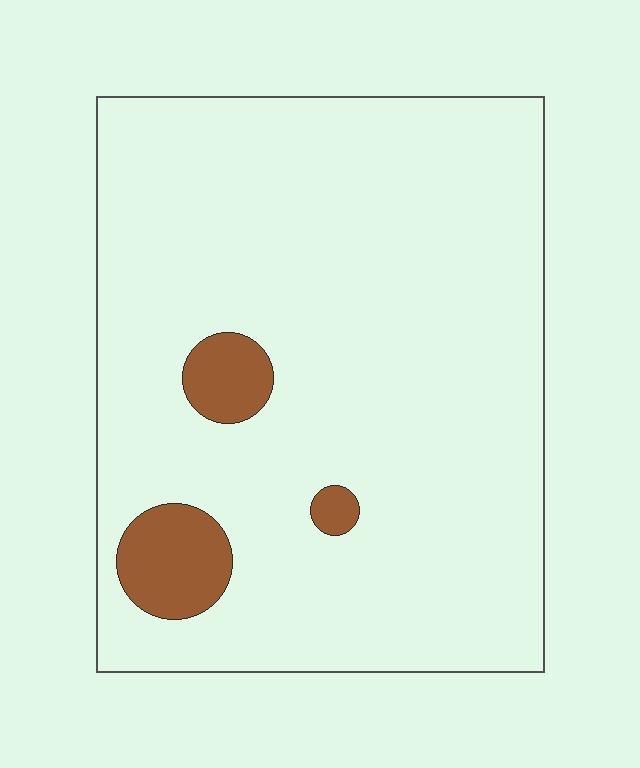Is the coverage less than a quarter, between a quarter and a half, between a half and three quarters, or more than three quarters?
Less than a quarter.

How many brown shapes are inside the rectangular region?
3.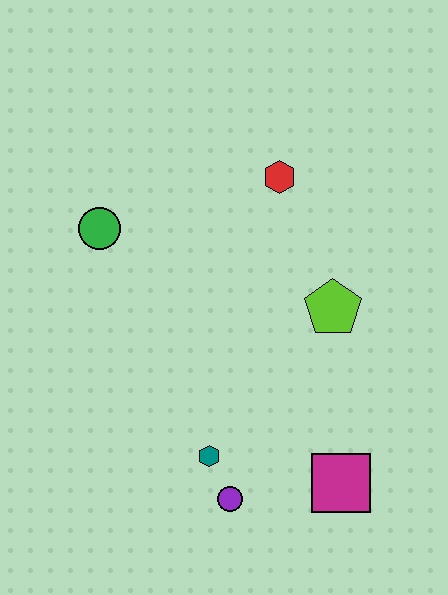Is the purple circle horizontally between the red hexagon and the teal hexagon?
Yes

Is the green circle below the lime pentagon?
No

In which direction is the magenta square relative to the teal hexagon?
The magenta square is to the right of the teal hexagon.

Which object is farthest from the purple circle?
The red hexagon is farthest from the purple circle.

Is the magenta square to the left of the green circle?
No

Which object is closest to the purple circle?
The teal hexagon is closest to the purple circle.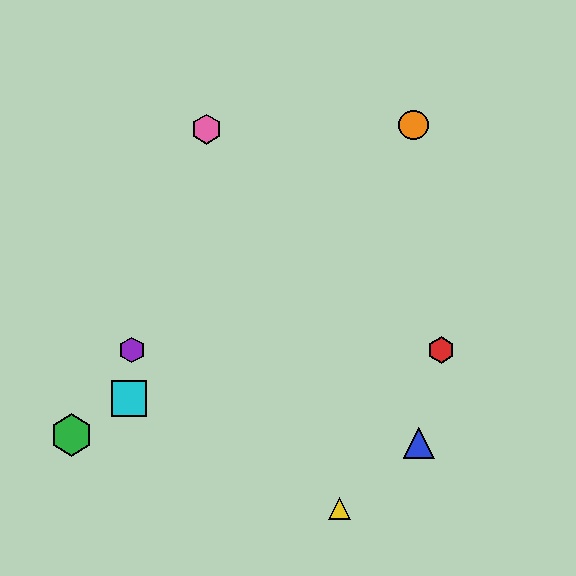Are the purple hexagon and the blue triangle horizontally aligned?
No, the purple hexagon is at y≈350 and the blue triangle is at y≈443.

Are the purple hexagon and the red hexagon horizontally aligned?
Yes, both are at y≈350.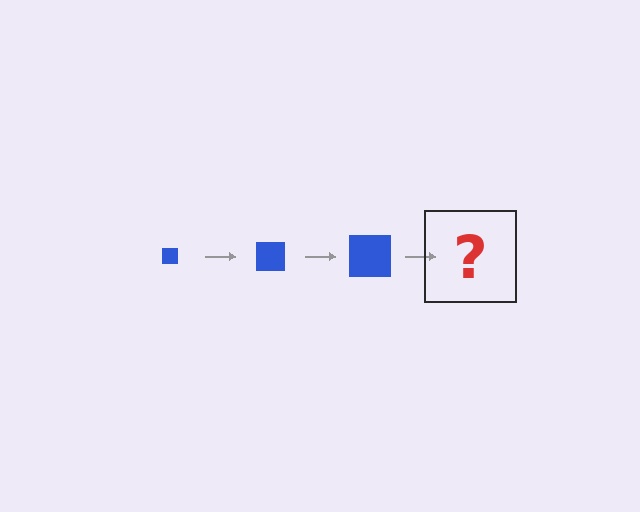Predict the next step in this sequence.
The next step is a blue square, larger than the previous one.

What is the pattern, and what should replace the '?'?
The pattern is that the square gets progressively larger each step. The '?' should be a blue square, larger than the previous one.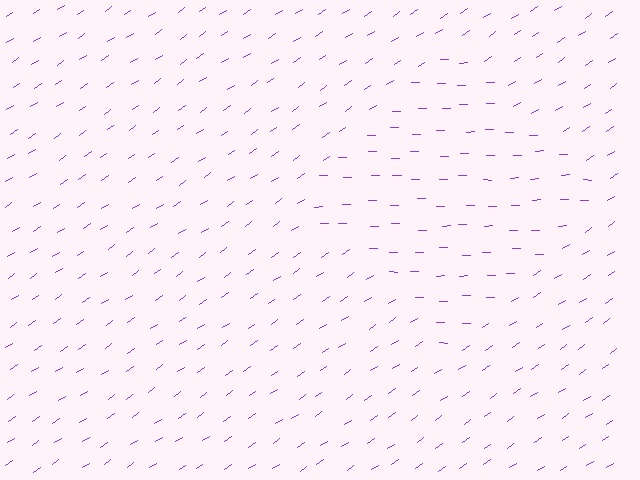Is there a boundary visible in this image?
Yes, there is a texture boundary formed by a change in line orientation.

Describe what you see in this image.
The image is filled with small purple line segments. A diamond region in the image has lines oriented differently from the surrounding lines, creating a visible texture boundary.